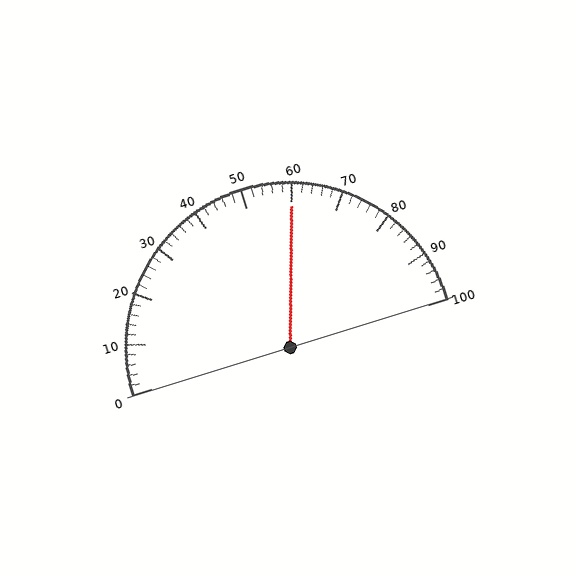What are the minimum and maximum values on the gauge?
The gauge ranges from 0 to 100.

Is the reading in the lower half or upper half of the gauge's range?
The reading is in the upper half of the range (0 to 100).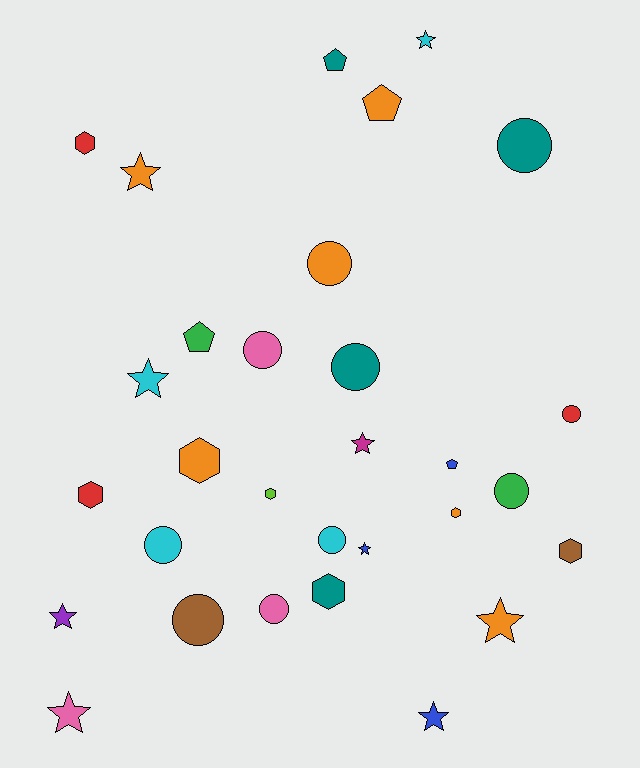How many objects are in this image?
There are 30 objects.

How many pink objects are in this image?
There are 3 pink objects.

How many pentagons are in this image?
There are 4 pentagons.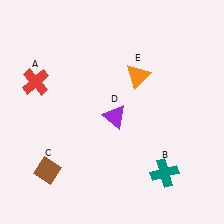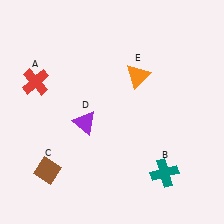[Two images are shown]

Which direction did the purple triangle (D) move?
The purple triangle (D) moved left.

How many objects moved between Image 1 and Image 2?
1 object moved between the two images.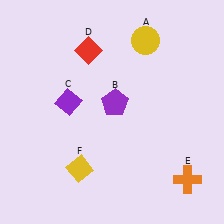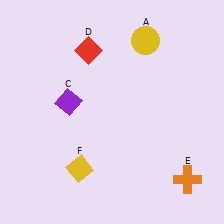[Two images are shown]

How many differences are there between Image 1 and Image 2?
There is 1 difference between the two images.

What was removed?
The purple pentagon (B) was removed in Image 2.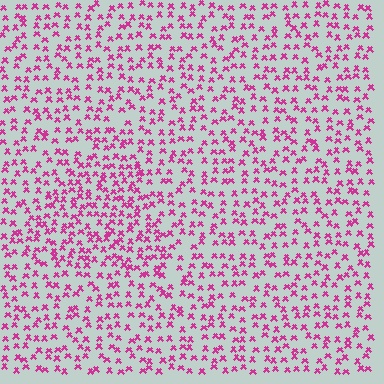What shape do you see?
I see a triangle.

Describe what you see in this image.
The image contains small magenta elements arranged at two different densities. A triangle-shaped region is visible where the elements are more densely packed than the surrounding area.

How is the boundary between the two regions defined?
The boundary is defined by a change in element density (approximately 1.5x ratio). All elements are the same color, size, and shape.